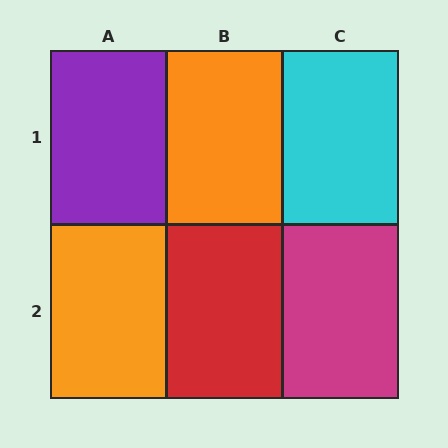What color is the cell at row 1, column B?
Orange.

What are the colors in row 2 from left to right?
Orange, red, magenta.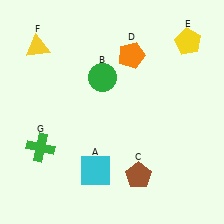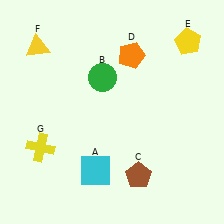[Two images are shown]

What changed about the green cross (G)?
In Image 1, G is green. In Image 2, it changed to yellow.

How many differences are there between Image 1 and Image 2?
There is 1 difference between the two images.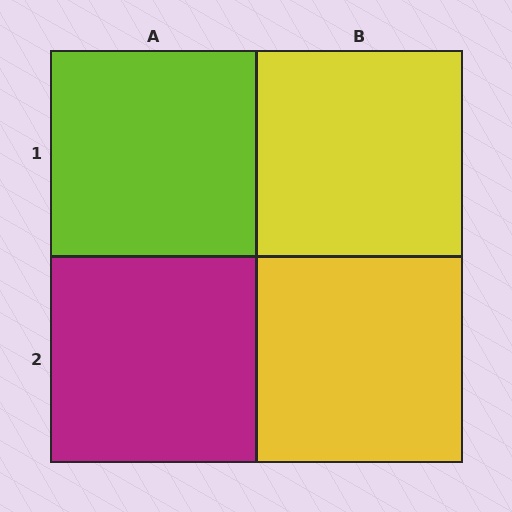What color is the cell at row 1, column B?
Yellow.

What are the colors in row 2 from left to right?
Magenta, yellow.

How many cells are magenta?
1 cell is magenta.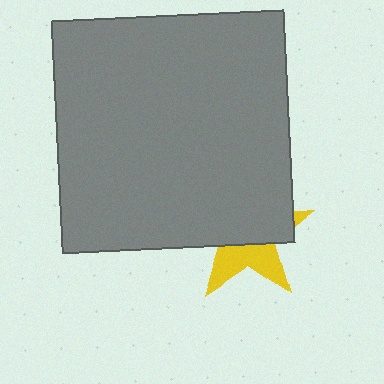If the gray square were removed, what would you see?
You would see the complete yellow star.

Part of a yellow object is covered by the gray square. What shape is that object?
It is a star.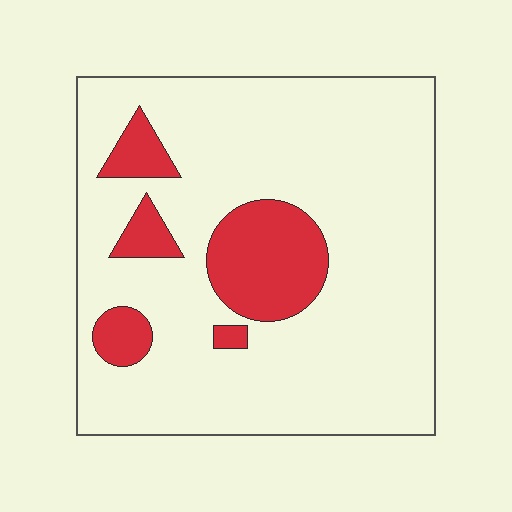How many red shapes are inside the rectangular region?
5.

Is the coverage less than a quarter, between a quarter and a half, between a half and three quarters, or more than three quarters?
Less than a quarter.